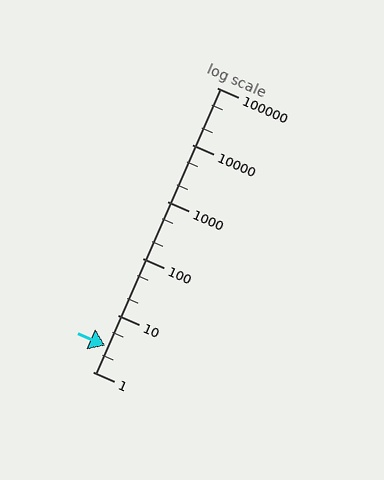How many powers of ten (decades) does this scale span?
The scale spans 5 decades, from 1 to 100000.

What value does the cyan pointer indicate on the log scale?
The pointer indicates approximately 2.9.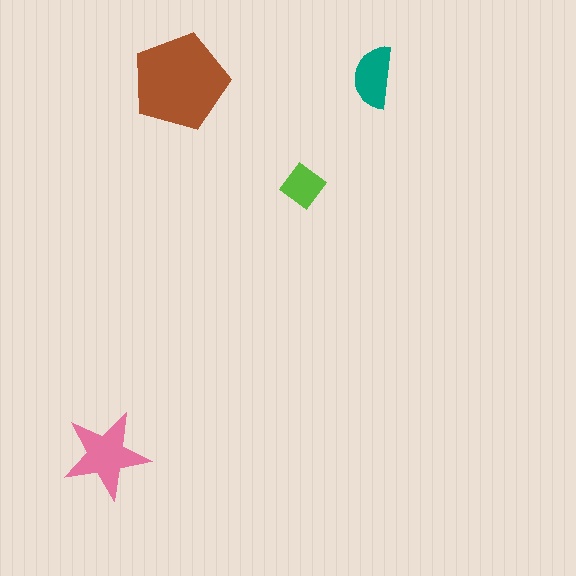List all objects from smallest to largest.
The lime diamond, the teal semicircle, the pink star, the brown pentagon.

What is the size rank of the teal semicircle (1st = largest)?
3rd.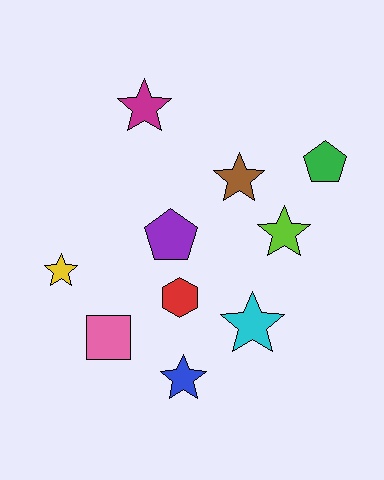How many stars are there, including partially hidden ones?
There are 6 stars.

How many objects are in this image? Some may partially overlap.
There are 10 objects.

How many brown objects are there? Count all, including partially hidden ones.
There is 1 brown object.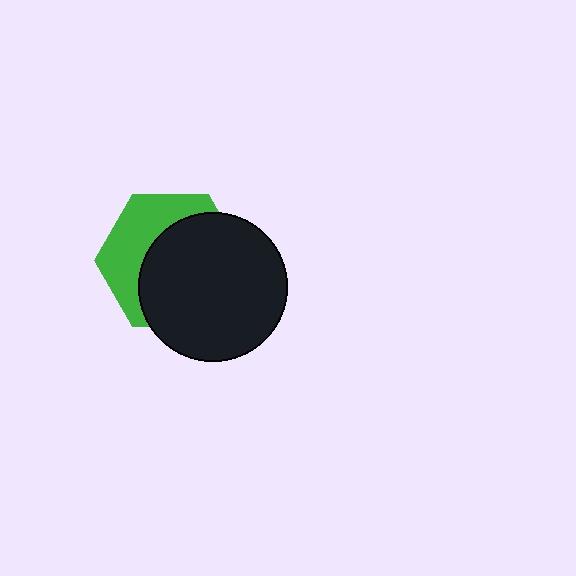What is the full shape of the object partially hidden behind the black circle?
The partially hidden object is a green hexagon.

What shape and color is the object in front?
The object in front is a black circle.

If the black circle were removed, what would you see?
You would see the complete green hexagon.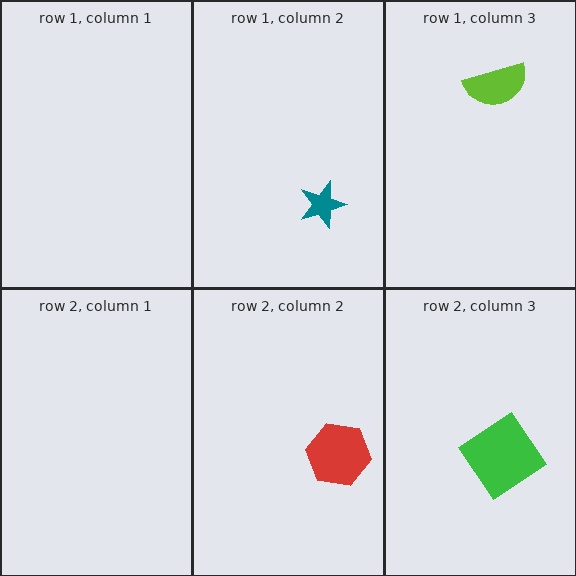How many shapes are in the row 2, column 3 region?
1.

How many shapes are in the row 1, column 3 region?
1.